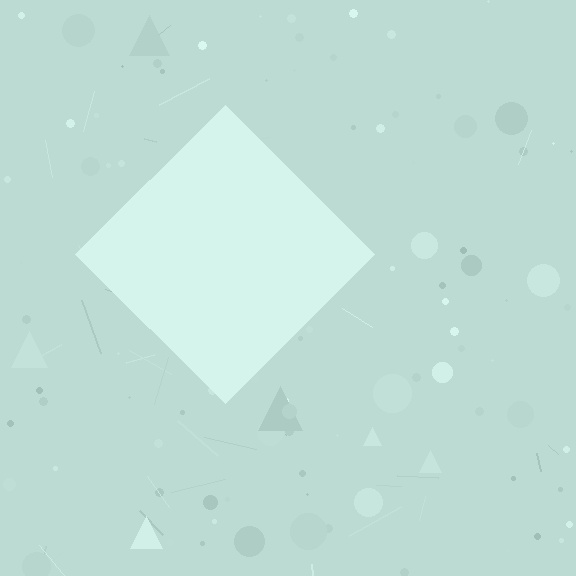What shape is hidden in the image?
A diamond is hidden in the image.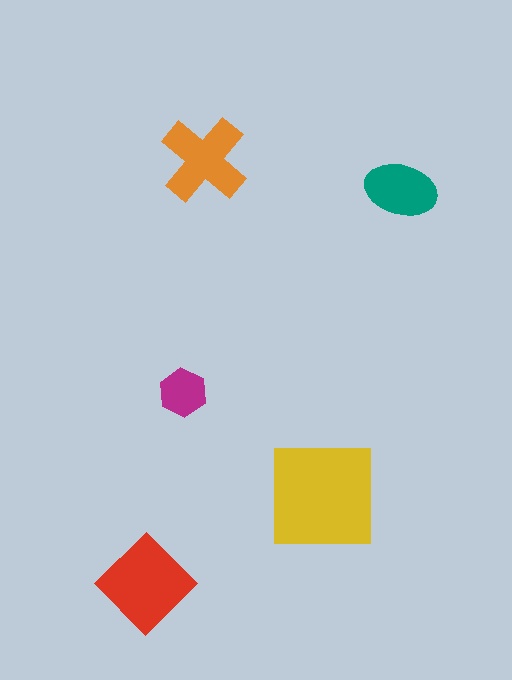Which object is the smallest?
The magenta hexagon.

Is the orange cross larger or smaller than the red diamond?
Smaller.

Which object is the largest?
The yellow square.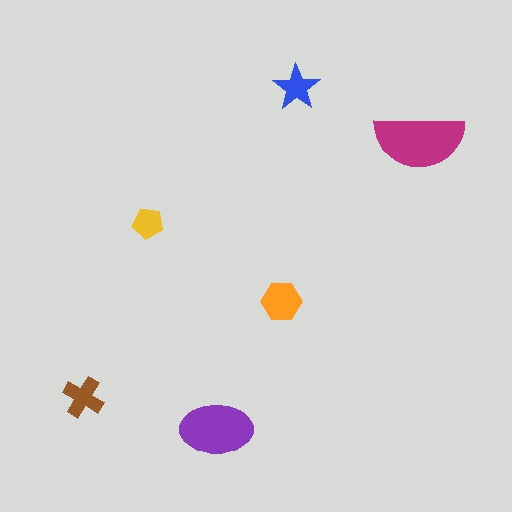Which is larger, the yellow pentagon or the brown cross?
The brown cross.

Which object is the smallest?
The yellow pentagon.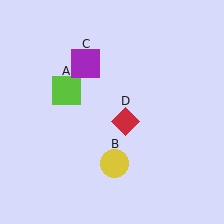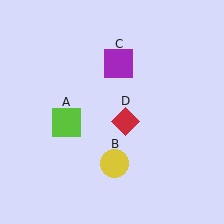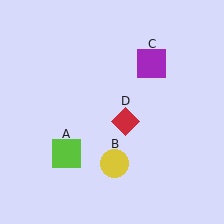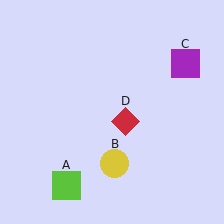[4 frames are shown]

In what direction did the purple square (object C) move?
The purple square (object C) moved right.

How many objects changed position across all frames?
2 objects changed position: lime square (object A), purple square (object C).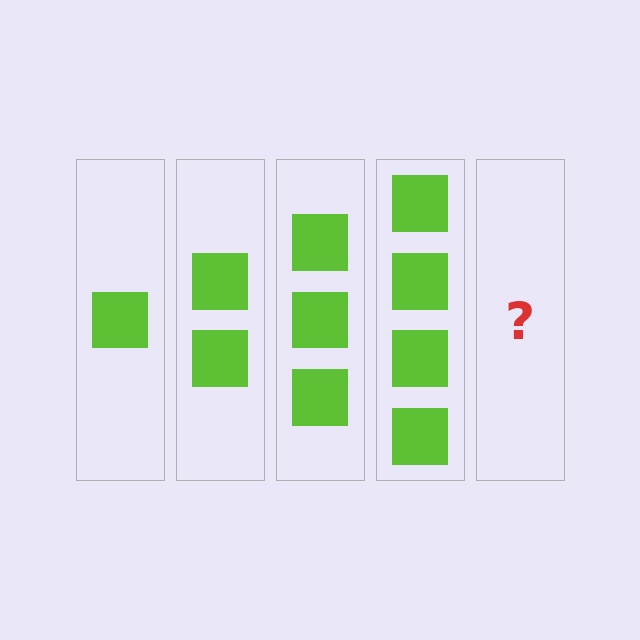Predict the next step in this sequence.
The next step is 5 squares.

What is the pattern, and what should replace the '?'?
The pattern is that each step adds one more square. The '?' should be 5 squares.